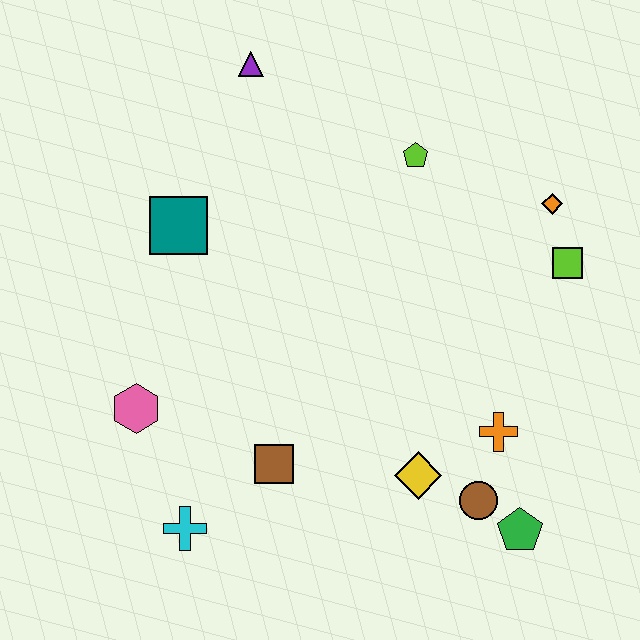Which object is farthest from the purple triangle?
The green pentagon is farthest from the purple triangle.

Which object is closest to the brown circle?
The green pentagon is closest to the brown circle.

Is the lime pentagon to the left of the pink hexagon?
No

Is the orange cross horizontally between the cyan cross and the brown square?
No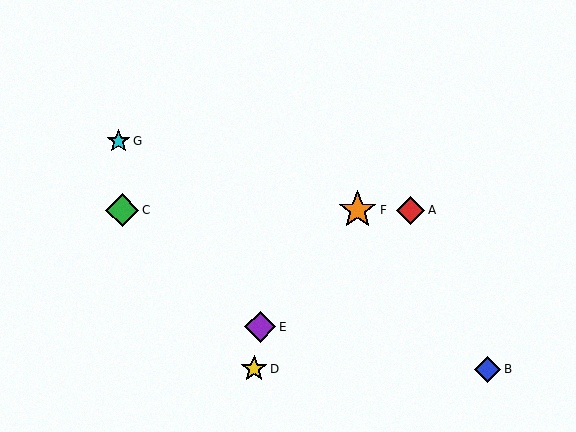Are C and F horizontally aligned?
Yes, both are at y≈210.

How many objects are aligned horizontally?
3 objects (A, C, F) are aligned horizontally.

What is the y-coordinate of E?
Object E is at y≈327.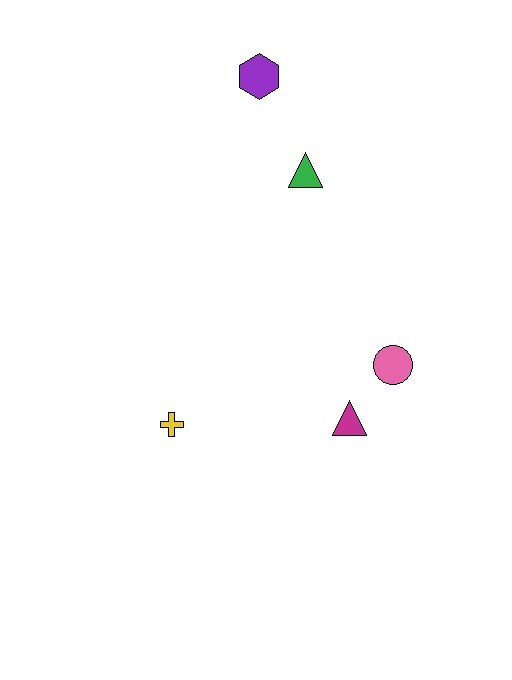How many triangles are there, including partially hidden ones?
There are 2 triangles.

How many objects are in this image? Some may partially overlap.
There are 5 objects.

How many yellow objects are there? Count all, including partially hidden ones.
There is 1 yellow object.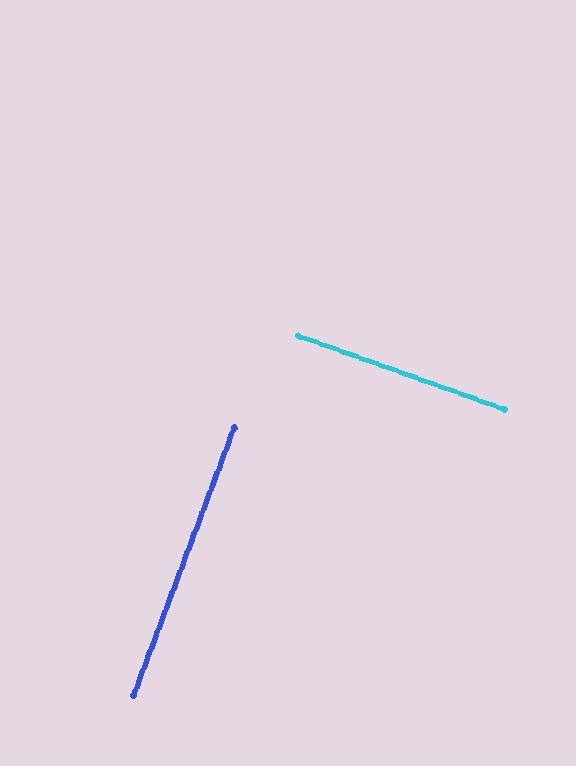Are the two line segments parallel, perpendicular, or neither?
Perpendicular — they meet at approximately 89°.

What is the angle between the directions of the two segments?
Approximately 89 degrees.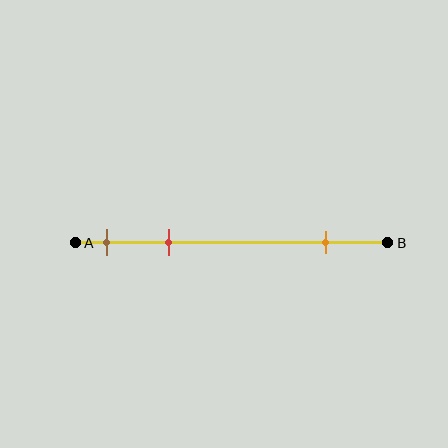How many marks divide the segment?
There are 3 marks dividing the segment.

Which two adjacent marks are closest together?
The brown and red marks are the closest adjacent pair.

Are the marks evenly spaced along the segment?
No, the marks are not evenly spaced.